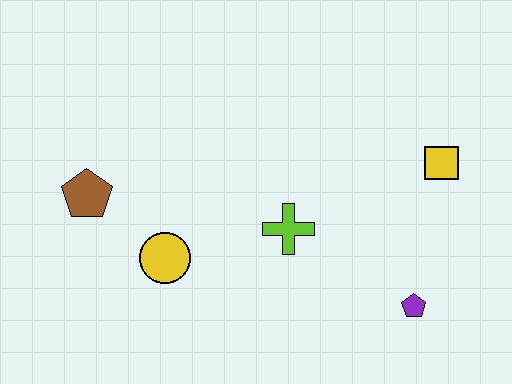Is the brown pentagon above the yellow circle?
Yes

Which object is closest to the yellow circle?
The brown pentagon is closest to the yellow circle.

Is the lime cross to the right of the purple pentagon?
No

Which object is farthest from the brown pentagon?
The yellow square is farthest from the brown pentagon.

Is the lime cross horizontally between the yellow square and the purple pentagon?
No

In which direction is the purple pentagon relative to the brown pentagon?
The purple pentagon is to the right of the brown pentagon.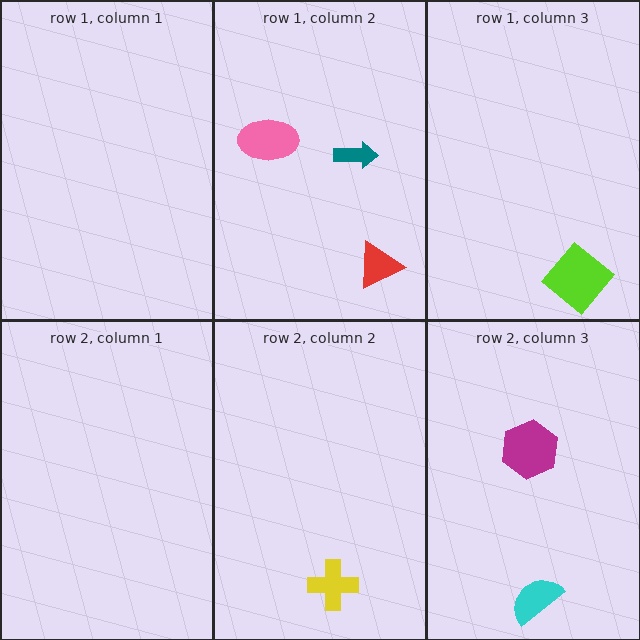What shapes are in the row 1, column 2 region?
The teal arrow, the red triangle, the pink ellipse.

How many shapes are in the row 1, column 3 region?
1.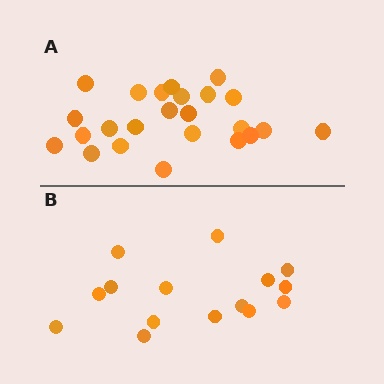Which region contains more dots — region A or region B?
Region A (the top region) has more dots.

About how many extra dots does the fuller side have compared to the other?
Region A has roughly 8 or so more dots than region B.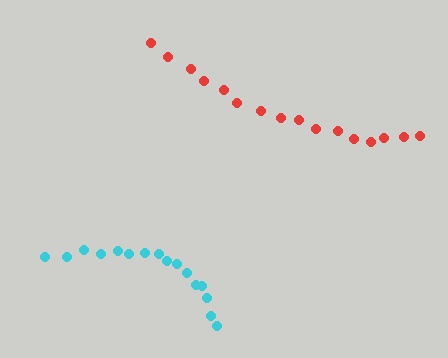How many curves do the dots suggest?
There are 2 distinct paths.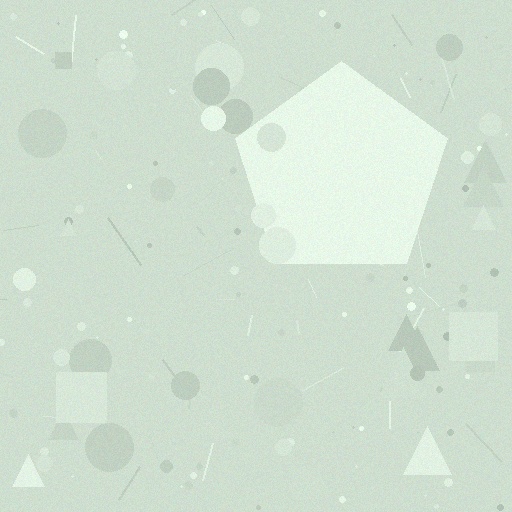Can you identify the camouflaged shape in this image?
The camouflaged shape is a pentagon.